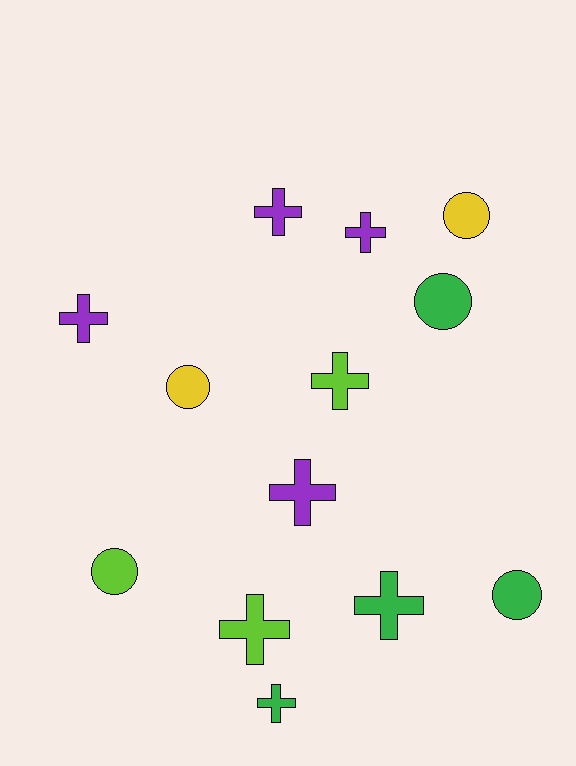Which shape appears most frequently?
Cross, with 8 objects.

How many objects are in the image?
There are 13 objects.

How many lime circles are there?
There is 1 lime circle.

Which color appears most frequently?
Purple, with 4 objects.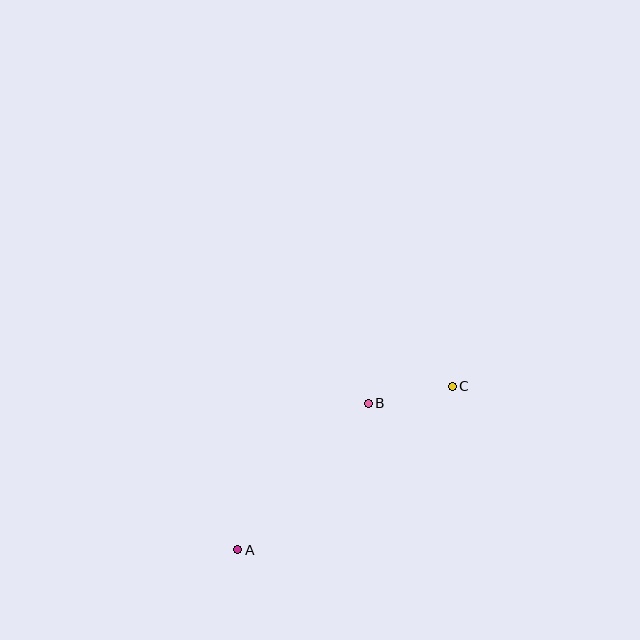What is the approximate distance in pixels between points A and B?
The distance between A and B is approximately 196 pixels.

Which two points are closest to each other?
Points B and C are closest to each other.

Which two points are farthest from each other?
Points A and C are farthest from each other.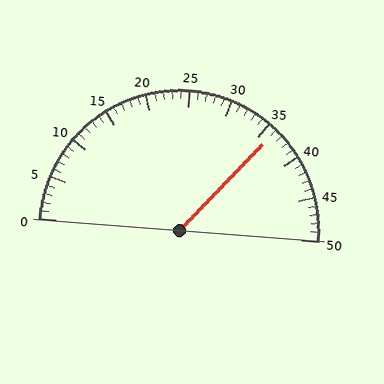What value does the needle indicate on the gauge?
The needle indicates approximately 36.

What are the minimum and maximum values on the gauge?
The gauge ranges from 0 to 50.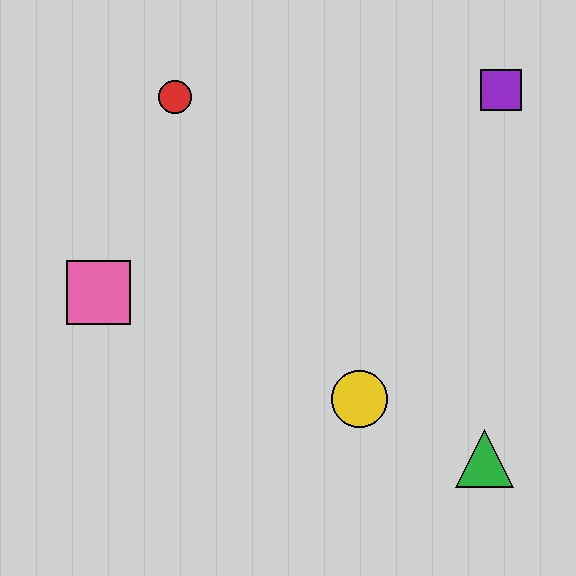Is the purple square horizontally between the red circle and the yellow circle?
No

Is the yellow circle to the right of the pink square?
Yes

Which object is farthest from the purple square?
The pink square is farthest from the purple square.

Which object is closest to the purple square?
The red circle is closest to the purple square.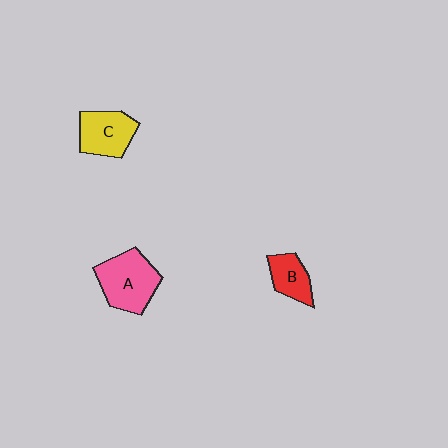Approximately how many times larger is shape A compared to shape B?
Approximately 1.9 times.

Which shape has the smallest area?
Shape B (red).